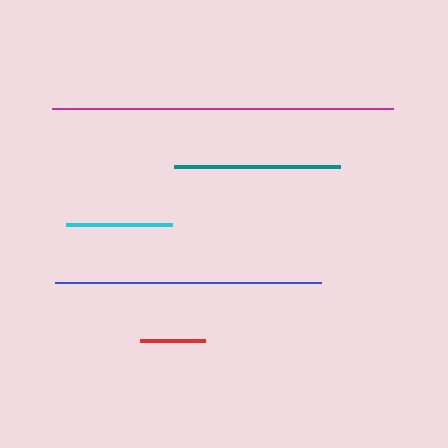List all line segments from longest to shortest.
From longest to shortest: magenta, blue, teal, cyan, red.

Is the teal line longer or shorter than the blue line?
The blue line is longer than the teal line.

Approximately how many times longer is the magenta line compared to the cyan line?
The magenta line is approximately 3.2 times the length of the cyan line.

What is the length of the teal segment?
The teal segment is approximately 166 pixels long.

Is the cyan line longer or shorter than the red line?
The cyan line is longer than the red line.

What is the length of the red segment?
The red segment is approximately 65 pixels long.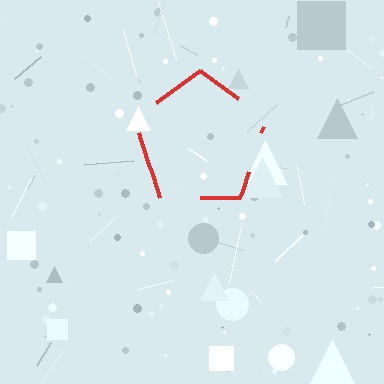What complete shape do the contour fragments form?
The contour fragments form a pentagon.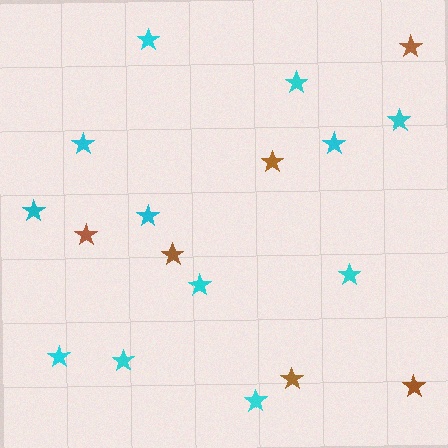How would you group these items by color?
There are 2 groups: one group of brown stars (6) and one group of cyan stars (12).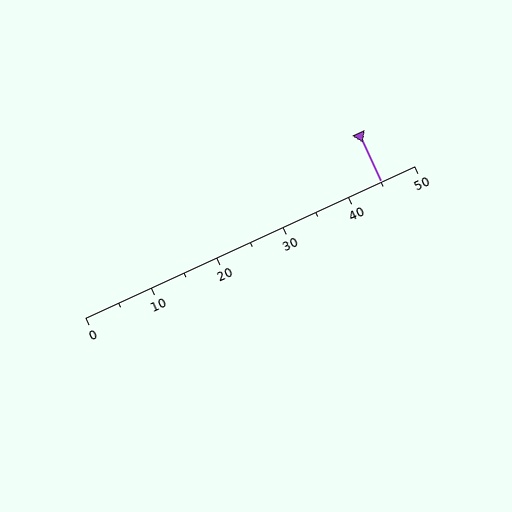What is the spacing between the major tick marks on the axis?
The major ticks are spaced 10 apart.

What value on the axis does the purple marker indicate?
The marker indicates approximately 45.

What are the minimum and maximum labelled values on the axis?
The axis runs from 0 to 50.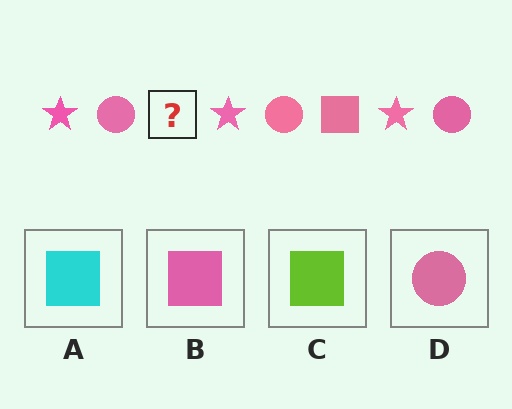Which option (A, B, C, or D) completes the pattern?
B.